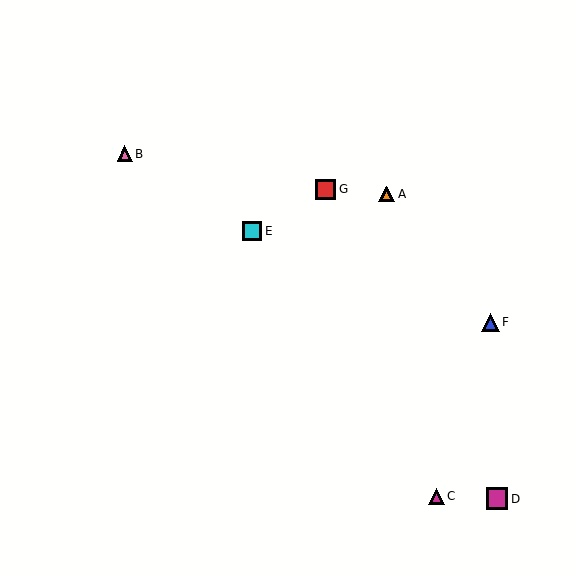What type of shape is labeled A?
Shape A is an orange triangle.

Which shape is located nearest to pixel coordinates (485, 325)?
The blue triangle (labeled F) at (490, 322) is nearest to that location.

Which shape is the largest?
The magenta square (labeled D) is the largest.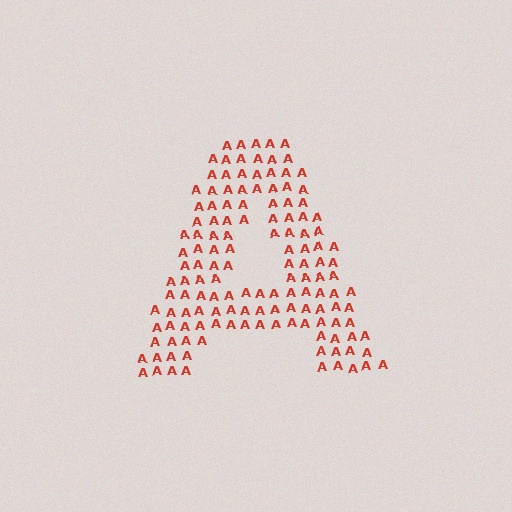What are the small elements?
The small elements are letter A's.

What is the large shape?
The large shape is the letter A.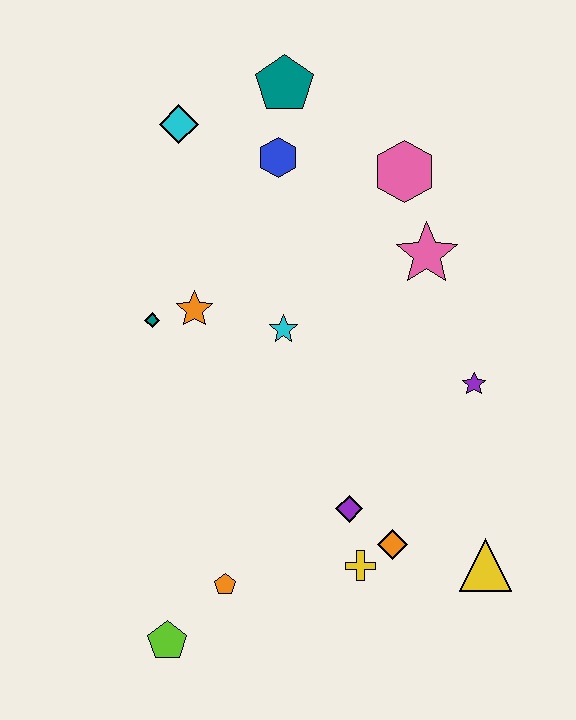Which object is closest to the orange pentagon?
The lime pentagon is closest to the orange pentagon.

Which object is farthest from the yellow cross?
The teal pentagon is farthest from the yellow cross.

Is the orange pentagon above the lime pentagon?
Yes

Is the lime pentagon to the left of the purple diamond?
Yes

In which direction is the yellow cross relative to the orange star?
The yellow cross is below the orange star.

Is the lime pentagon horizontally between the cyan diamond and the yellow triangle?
No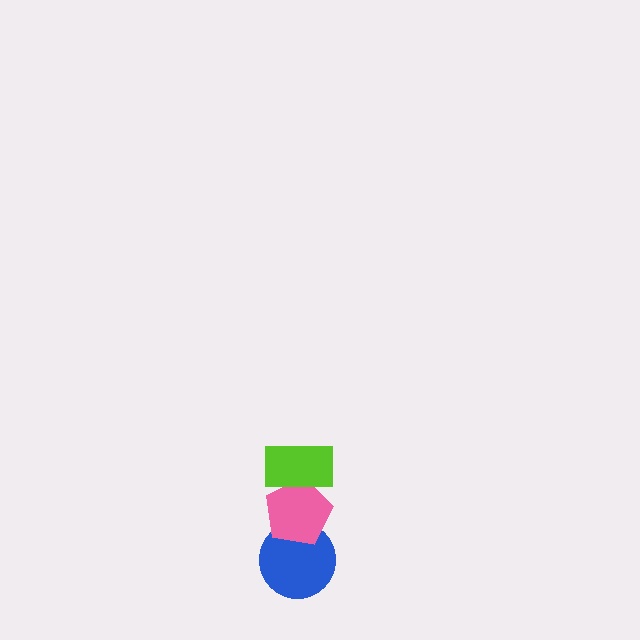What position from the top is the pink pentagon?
The pink pentagon is 2nd from the top.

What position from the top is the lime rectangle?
The lime rectangle is 1st from the top.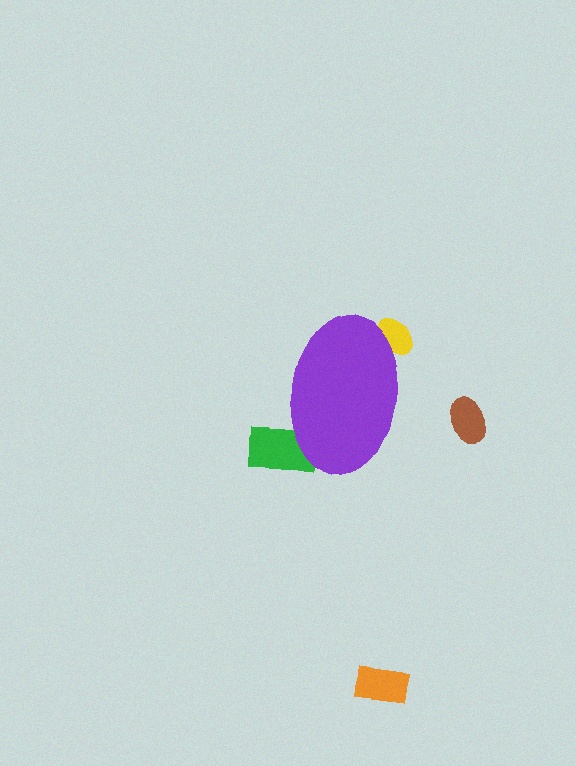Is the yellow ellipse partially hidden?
Yes, the yellow ellipse is partially hidden behind the purple ellipse.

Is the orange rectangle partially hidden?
No, the orange rectangle is fully visible.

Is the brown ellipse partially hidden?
No, the brown ellipse is fully visible.